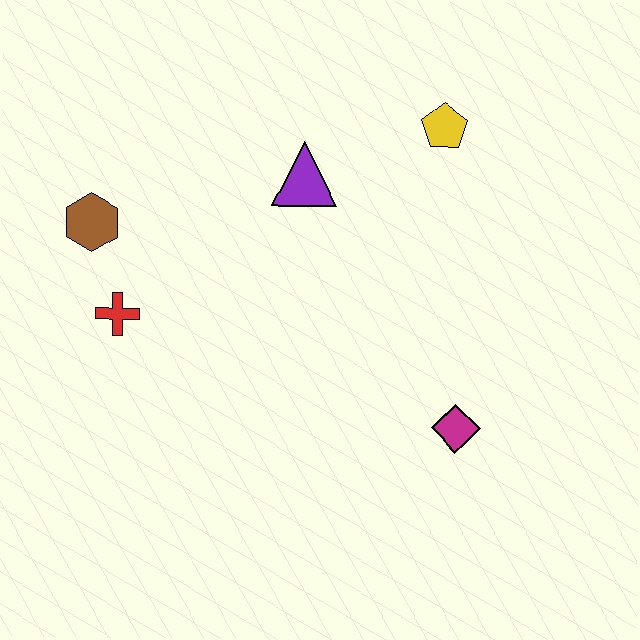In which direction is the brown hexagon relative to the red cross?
The brown hexagon is above the red cross.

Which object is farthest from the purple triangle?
The magenta diamond is farthest from the purple triangle.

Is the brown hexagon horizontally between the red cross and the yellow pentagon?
No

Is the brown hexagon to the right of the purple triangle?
No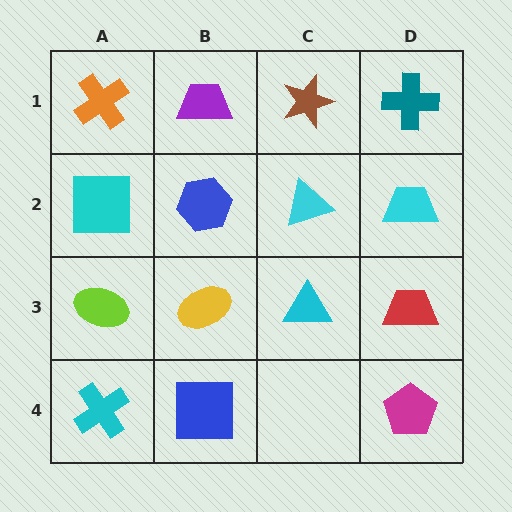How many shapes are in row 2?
4 shapes.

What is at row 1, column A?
An orange cross.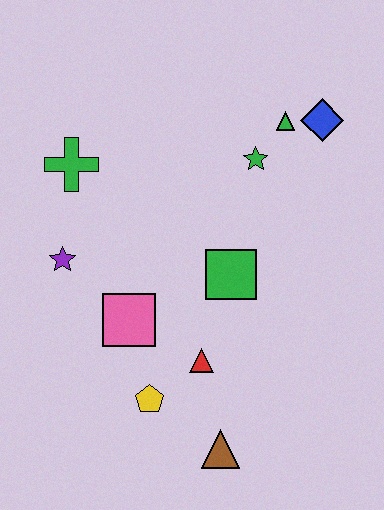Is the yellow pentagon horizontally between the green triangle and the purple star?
Yes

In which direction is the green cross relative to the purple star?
The green cross is above the purple star.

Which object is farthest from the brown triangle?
The blue diamond is farthest from the brown triangle.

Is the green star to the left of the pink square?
No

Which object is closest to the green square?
The red triangle is closest to the green square.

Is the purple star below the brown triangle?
No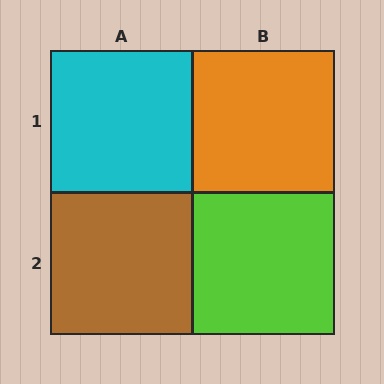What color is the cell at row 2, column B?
Lime.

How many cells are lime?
1 cell is lime.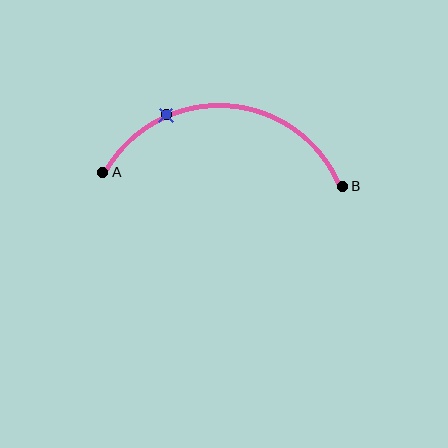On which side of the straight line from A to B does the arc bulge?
The arc bulges above the straight line connecting A and B.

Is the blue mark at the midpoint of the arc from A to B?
No. The blue mark lies on the arc but is closer to endpoint A. The arc midpoint would be at the point on the curve equidistant along the arc from both A and B.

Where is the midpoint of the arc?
The arc midpoint is the point on the curve farthest from the straight line joining A and B. It sits above that line.